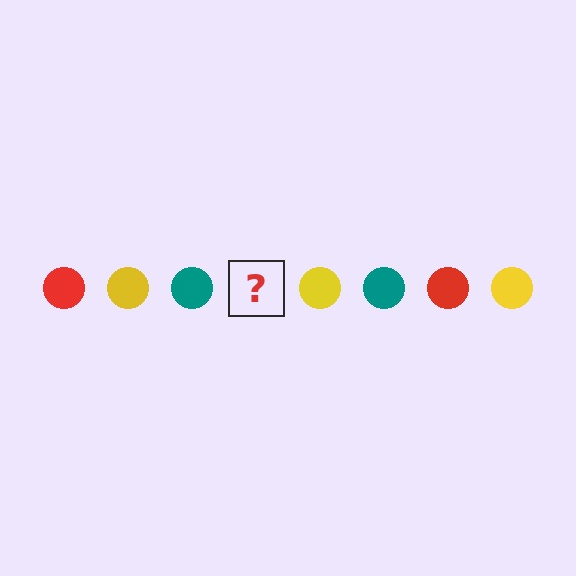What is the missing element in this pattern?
The missing element is a red circle.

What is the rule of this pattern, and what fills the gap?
The rule is that the pattern cycles through red, yellow, teal circles. The gap should be filled with a red circle.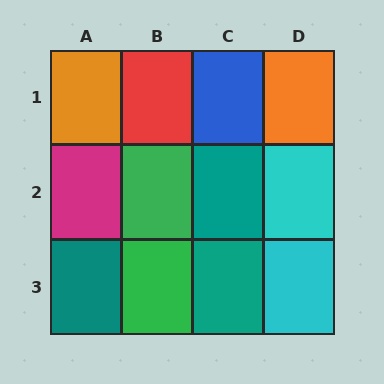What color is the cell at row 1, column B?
Red.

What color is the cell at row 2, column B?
Green.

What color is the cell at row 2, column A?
Magenta.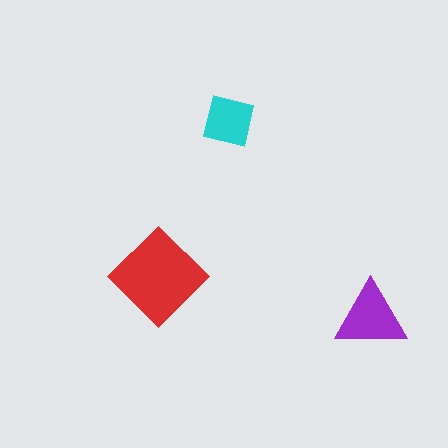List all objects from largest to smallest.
The red diamond, the purple triangle, the cyan square.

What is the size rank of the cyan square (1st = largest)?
3rd.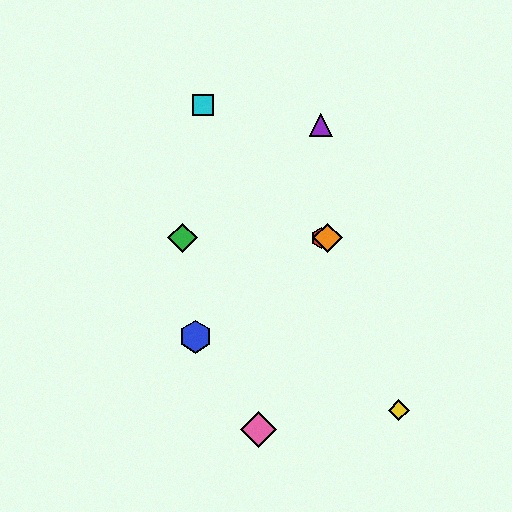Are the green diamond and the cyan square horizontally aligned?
No, the green diamond is at y≈238 and the cyan square is at y≈105.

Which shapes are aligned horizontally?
The red hexagon, the green diamond, the orange diamond are aligned horizontally.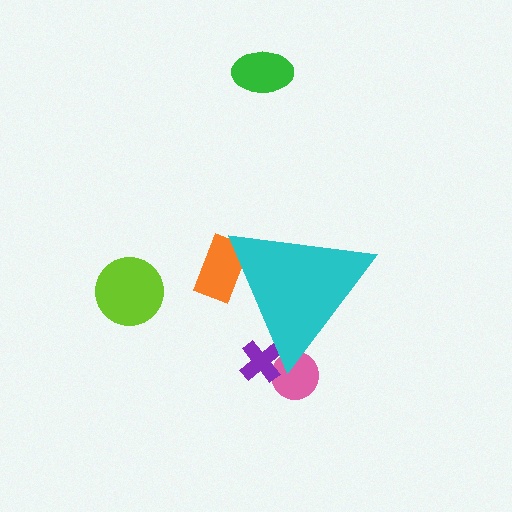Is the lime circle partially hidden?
No, the lime circle is fully visible.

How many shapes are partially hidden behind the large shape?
3 shapes are partially hidden.